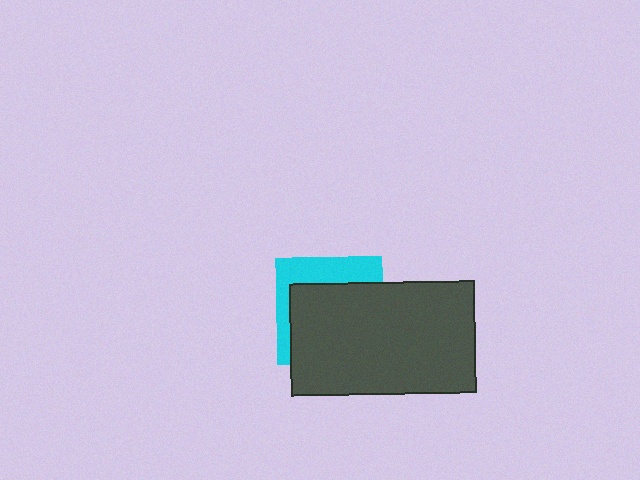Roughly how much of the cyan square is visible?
A small part of it is visible (roughly 33%).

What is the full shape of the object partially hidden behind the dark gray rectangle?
The partially hidden object is a cyan square.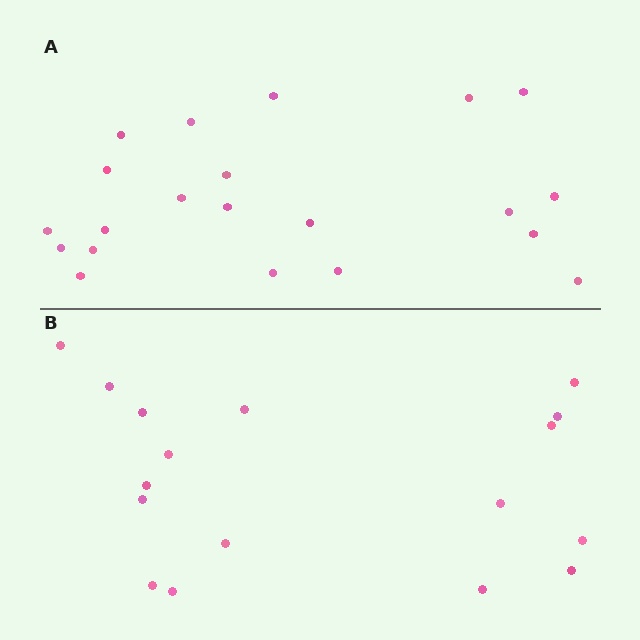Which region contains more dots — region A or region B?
Region A (the top region) has more dots.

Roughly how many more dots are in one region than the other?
Region A has about 4 more dots than region B.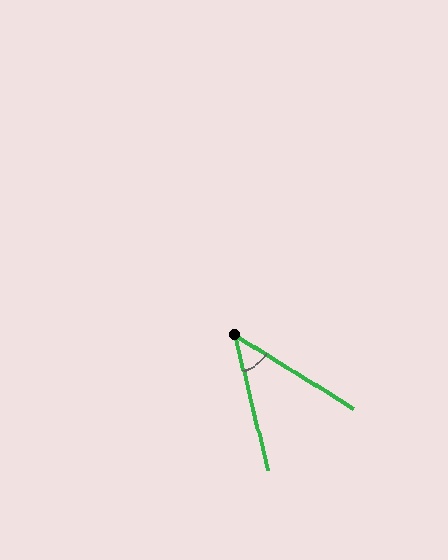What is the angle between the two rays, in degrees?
Approximately 45 degrees.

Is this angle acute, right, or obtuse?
It is acute.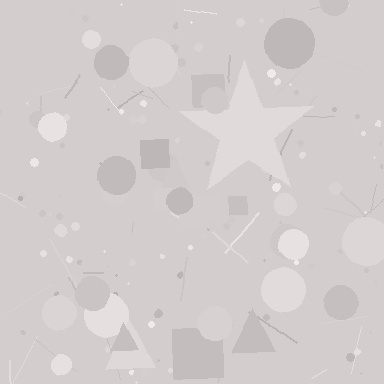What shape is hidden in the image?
A star is hidden in the image.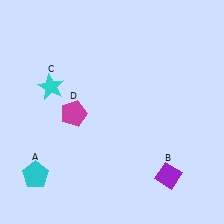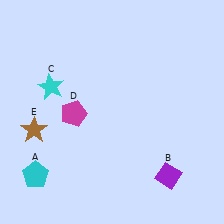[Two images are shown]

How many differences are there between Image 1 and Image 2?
There is 1 difference between the two images.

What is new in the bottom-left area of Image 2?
A brown star (E) was added in the bottom-left area of Image 2.